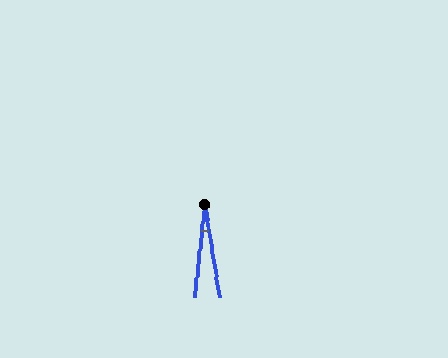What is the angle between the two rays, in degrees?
Approximately 15 degrees.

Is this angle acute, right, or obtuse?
It is acute.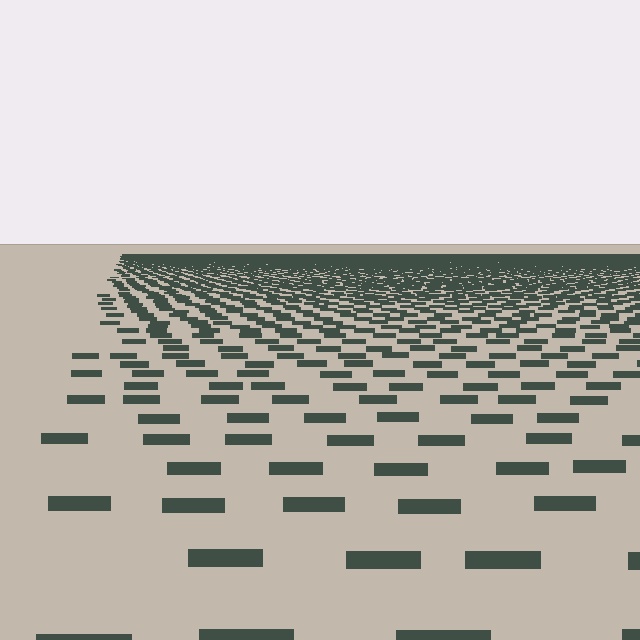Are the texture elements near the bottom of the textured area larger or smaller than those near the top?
Larger. Near the bottom, elements are closer to the viewer and appear at a bigger on-screen size.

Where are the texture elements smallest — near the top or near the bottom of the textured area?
Near the top.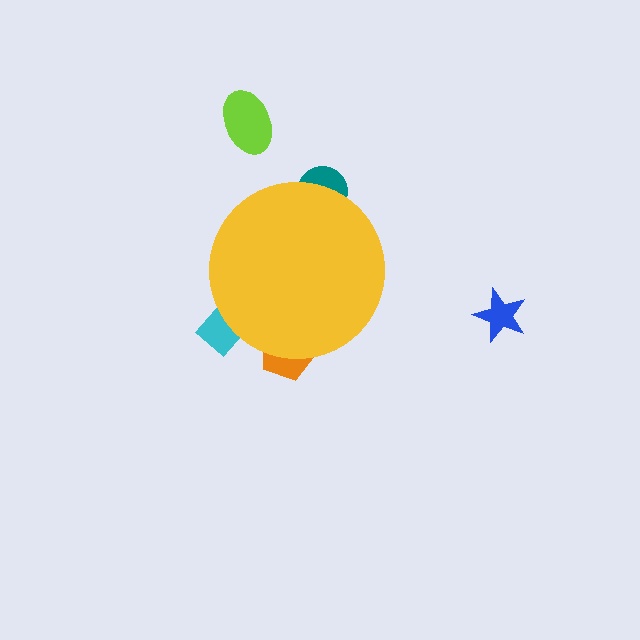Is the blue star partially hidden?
No, the blue star is fully visible.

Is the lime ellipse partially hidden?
No, the lime ellipse is fully visible.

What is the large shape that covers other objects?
A yellow circle.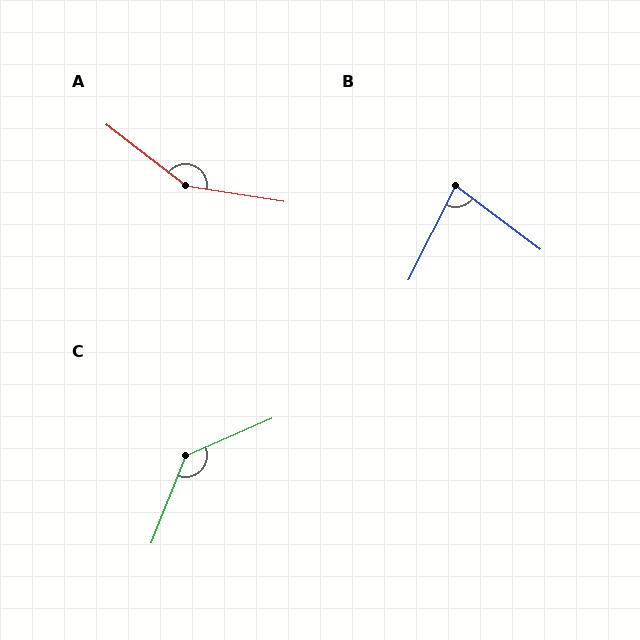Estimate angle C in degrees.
Approximately 135 degrees.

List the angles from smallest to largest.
B (80°), C (135°), A (151°).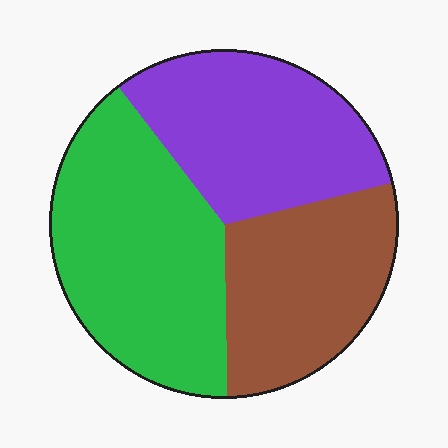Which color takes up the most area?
Green, at roughly 40%.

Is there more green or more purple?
Green.